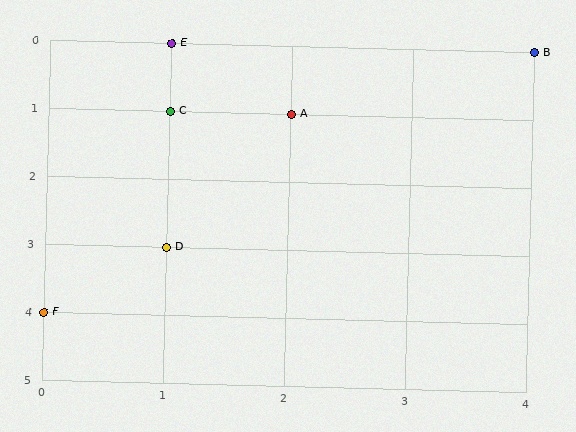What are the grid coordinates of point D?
Point D is at grid coordinates (1, 3).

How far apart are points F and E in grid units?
Points F and E are 1 column and 4 rows apart (about 4.1 grid units diagonally).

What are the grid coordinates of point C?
Point C is at grid coordinates (1, 1).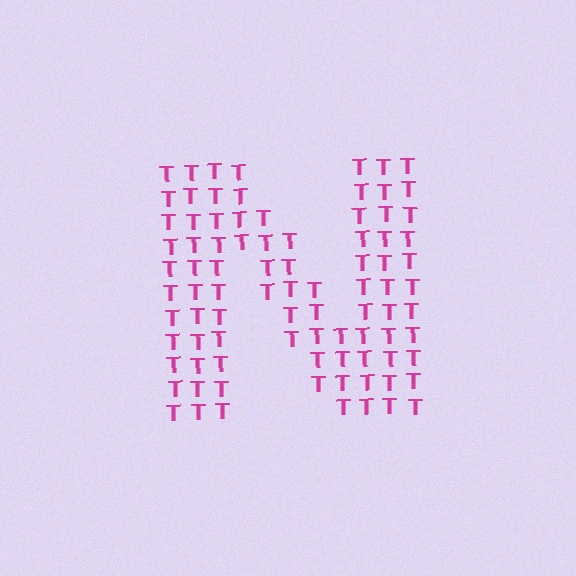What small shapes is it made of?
It is made of small letter T's.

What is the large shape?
The large shape is the letter N.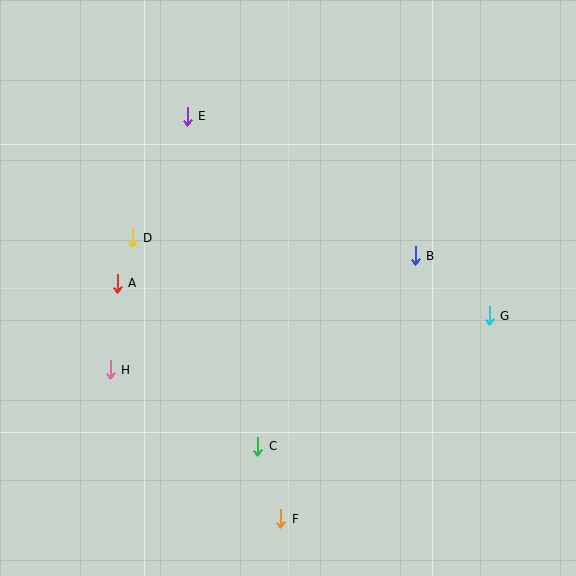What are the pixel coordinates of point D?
Point D is at (132, 238).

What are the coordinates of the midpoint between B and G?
The midpoint between B and G is at (452, 286).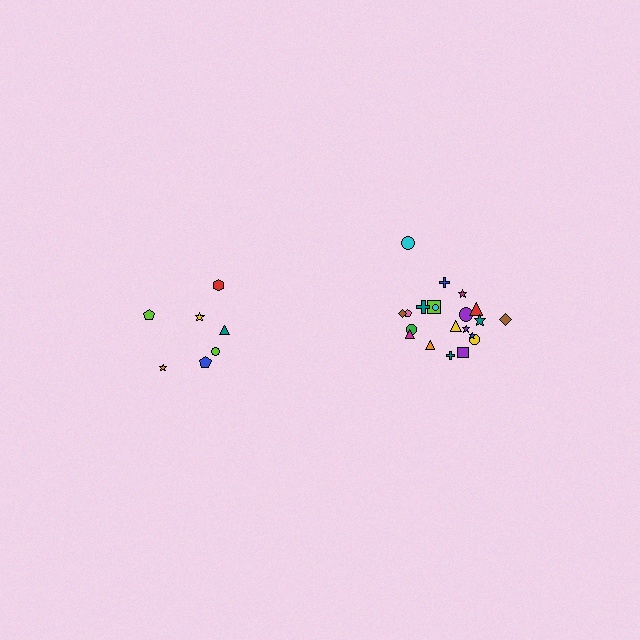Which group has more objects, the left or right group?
The right group.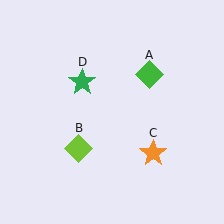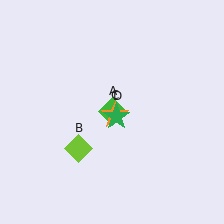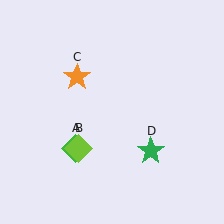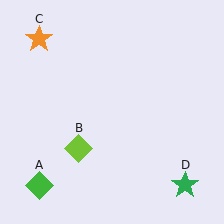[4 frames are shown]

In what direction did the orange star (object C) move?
The orange star (object C) moved up and to the left.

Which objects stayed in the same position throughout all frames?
Lime diamond (object B) remained stationary.